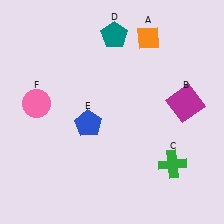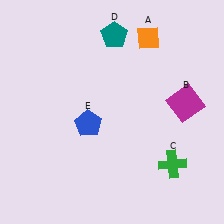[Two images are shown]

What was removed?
The pink circle (F) was removed in Image 2.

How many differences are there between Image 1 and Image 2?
There is 1 difference between the two images.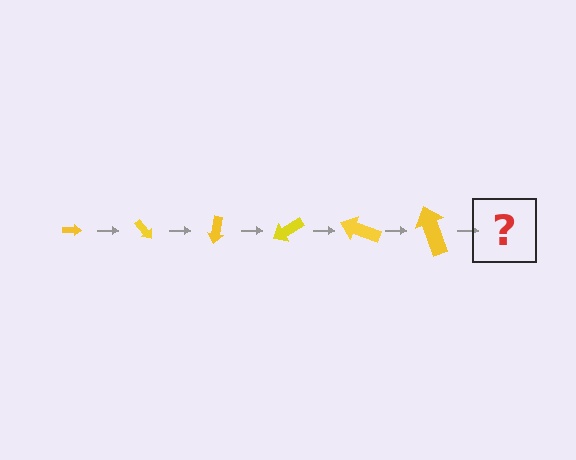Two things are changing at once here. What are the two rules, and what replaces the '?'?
The two rules are that the arrow grows larger each step and it rotates 50 degrees each step. The '?' should be an arrow, larger than the previous one and rotated 300 degrees from the start.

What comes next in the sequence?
The next element should be an arrow, larger than the previous one and rotated 300 degrees from the start.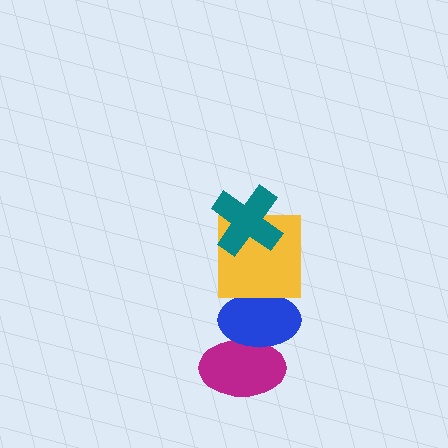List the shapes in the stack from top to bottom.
From top to bottom: the teal cross, the yellow square, the blue ellipse, the magenta ellipse.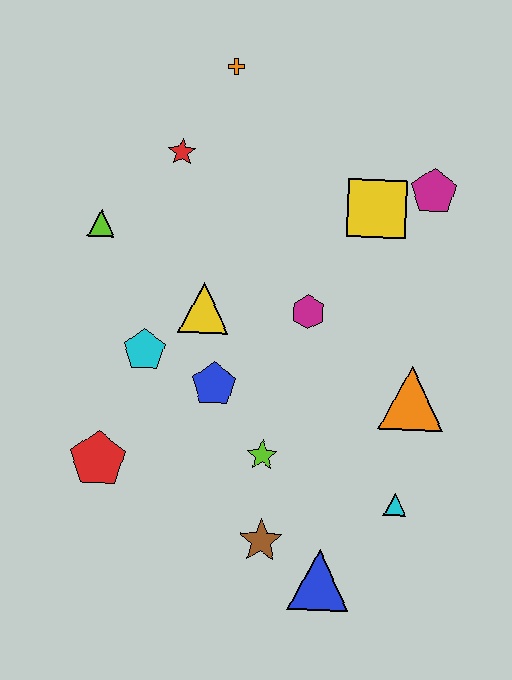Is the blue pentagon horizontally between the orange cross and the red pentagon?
Yes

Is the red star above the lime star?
Yes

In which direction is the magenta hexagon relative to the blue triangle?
The magenta hexagon is above the blue triangle.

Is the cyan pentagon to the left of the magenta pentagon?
Yes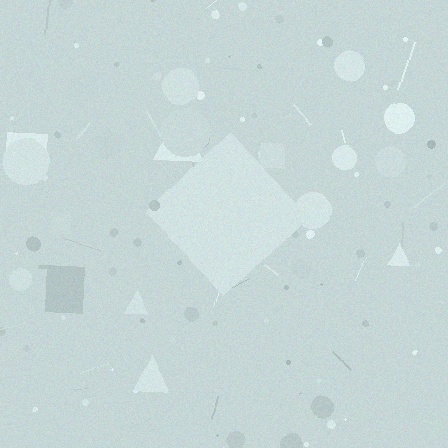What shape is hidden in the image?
A diamond is hidden in the image.